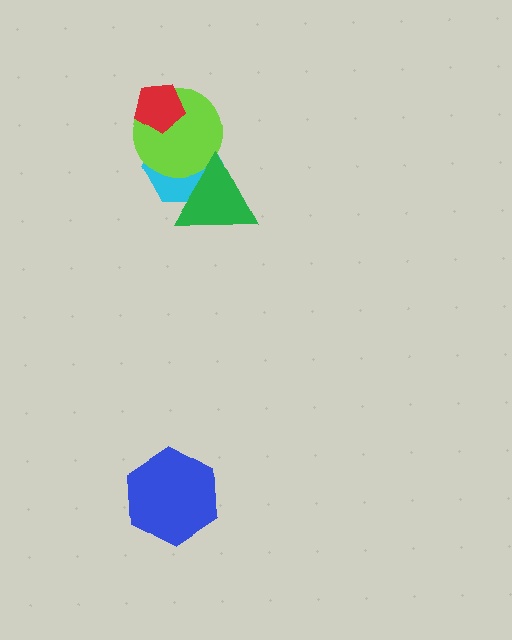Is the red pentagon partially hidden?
No, no other shape covers it.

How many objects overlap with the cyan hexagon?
2 objects overlap with the cyan hexagon.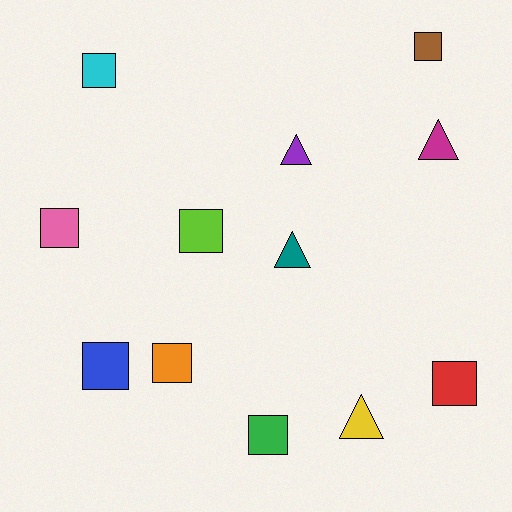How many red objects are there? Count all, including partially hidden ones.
There is 1 red object.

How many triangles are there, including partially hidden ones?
There are 4 triangles.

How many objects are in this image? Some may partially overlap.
There are 12 objects.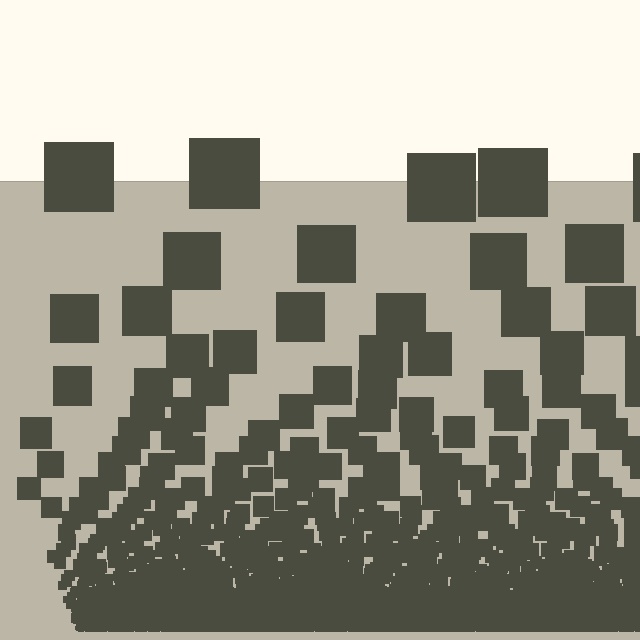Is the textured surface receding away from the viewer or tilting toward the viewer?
The surface appears to tilt toward the viewer. Texture elements get larger and sparser toward the top.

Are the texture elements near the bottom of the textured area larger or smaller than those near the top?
Smaller. The gradient is inverted — elements near the bottom are smaller and denser.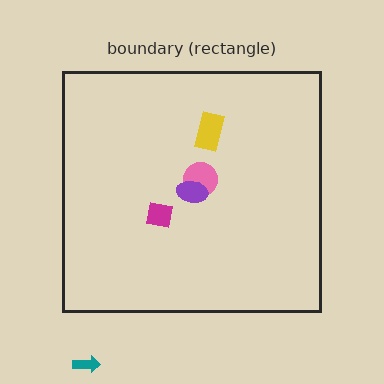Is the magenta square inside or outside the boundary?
Inside.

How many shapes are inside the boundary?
4 inside, 1 outside.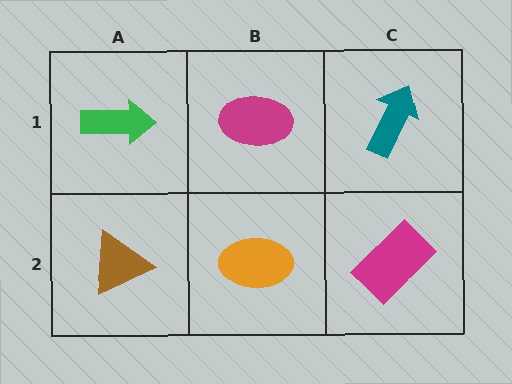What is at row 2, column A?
A brown triangle.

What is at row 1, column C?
A teal arrow.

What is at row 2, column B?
An orange ellipse.